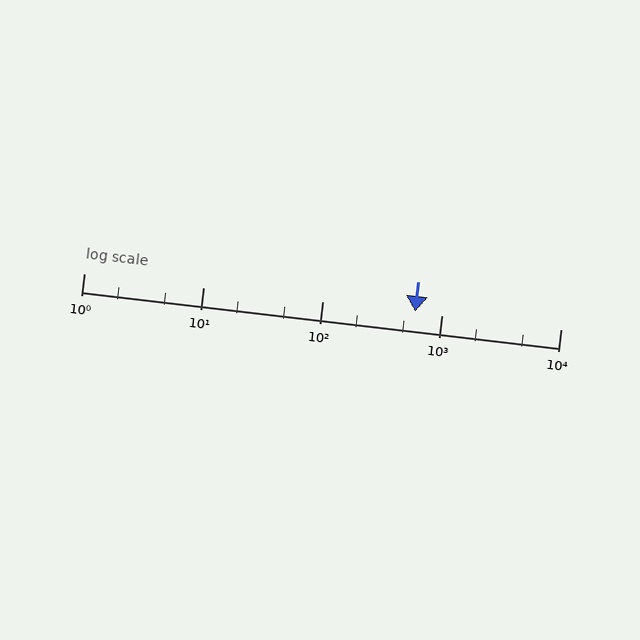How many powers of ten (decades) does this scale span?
The scale spans 4 decades, from 1 to 10000.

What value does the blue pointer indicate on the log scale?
The pointer indicates approximately 600.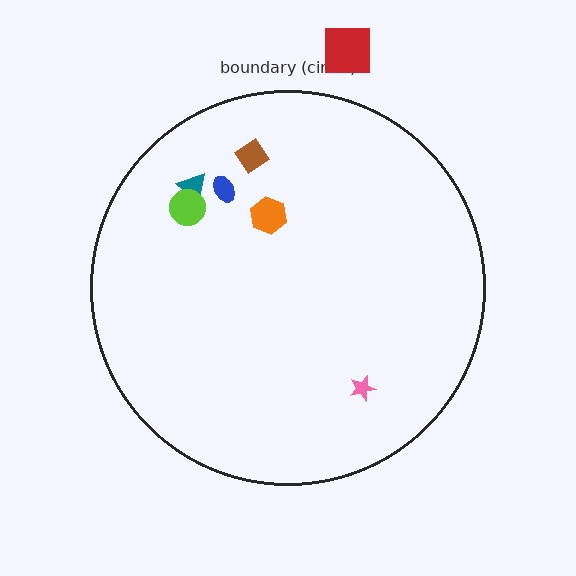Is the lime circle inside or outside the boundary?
Inside.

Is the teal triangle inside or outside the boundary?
Inside.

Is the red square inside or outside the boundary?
Outside.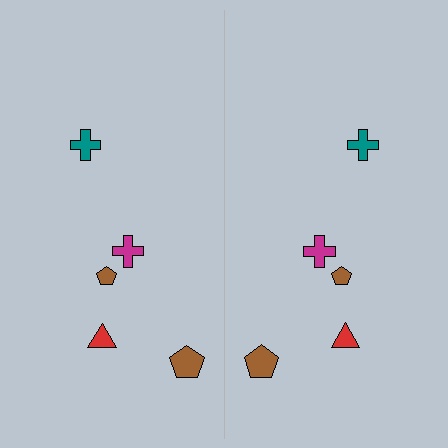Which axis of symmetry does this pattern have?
The pattern has a vertical axis of symmetry running through the center of the image.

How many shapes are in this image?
There are 10 shapes in this image.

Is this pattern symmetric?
Yes, this pattern has bilateral (reflection) symmetry.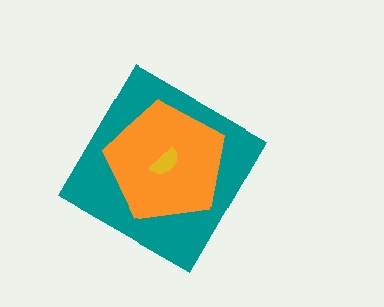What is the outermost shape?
The teal diamond.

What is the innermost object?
The yellow semicircle.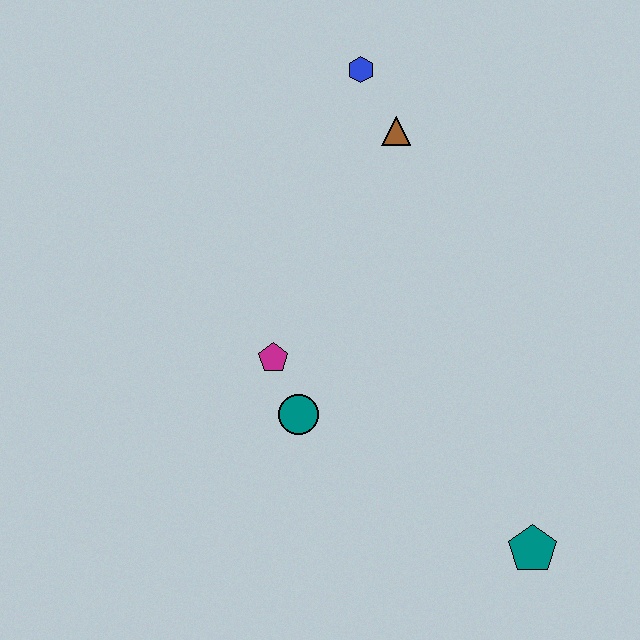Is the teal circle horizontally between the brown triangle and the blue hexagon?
No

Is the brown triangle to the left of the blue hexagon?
No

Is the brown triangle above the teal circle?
Yes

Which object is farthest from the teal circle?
The blue hexagon is farthest from the teal circle.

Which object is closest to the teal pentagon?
The teal circle is closest to the teal pentagon.